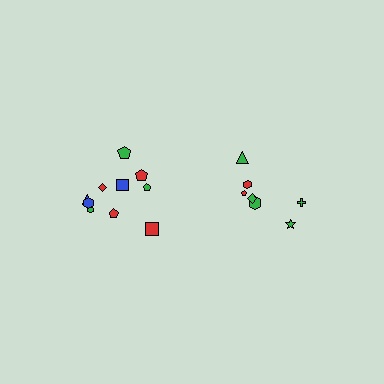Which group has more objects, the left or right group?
The left group.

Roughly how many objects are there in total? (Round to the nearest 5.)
Roughly 15 objects in total.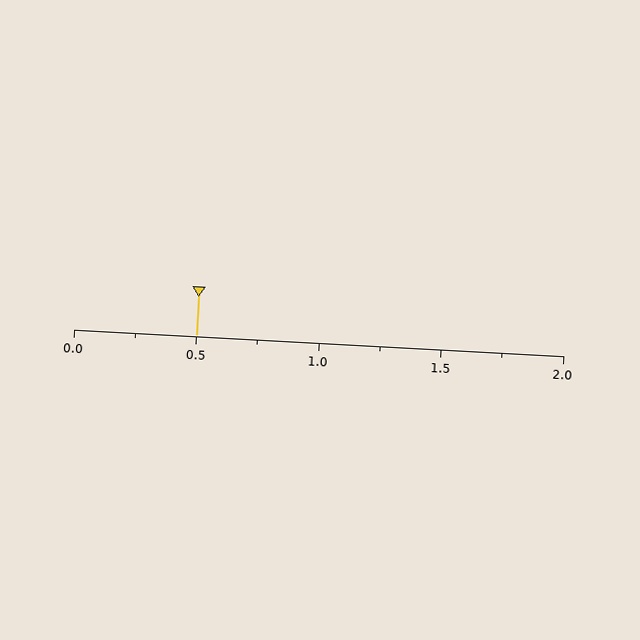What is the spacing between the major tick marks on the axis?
The major ticks are spaced 0.5 apart.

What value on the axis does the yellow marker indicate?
The marker indicates approximately 0.5.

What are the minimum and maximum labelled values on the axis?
The axis runs from 0.0 to 2.0.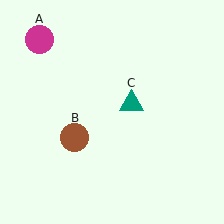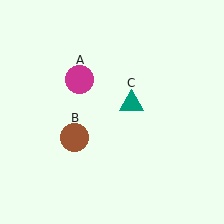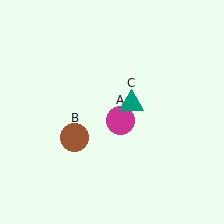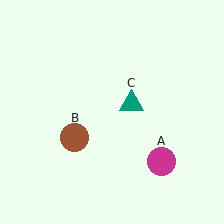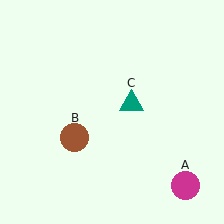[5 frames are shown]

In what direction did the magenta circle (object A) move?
The magenta circle (object A) moved down and to the right.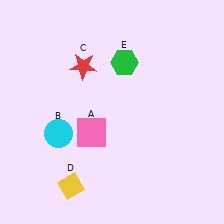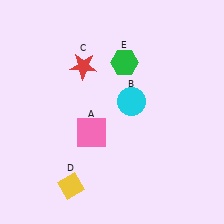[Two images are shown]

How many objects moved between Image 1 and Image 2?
1 object moved between the two images.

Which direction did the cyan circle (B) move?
The cyan circle (B) moved right.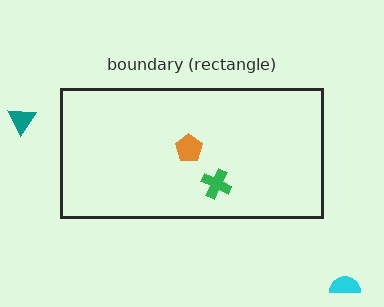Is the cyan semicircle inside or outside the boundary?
Outside.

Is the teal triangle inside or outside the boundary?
Outside.